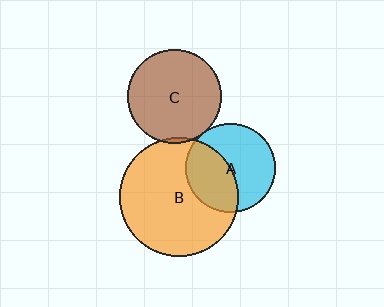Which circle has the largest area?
Circle B (orange).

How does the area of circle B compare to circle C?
Approximately 1.6 times.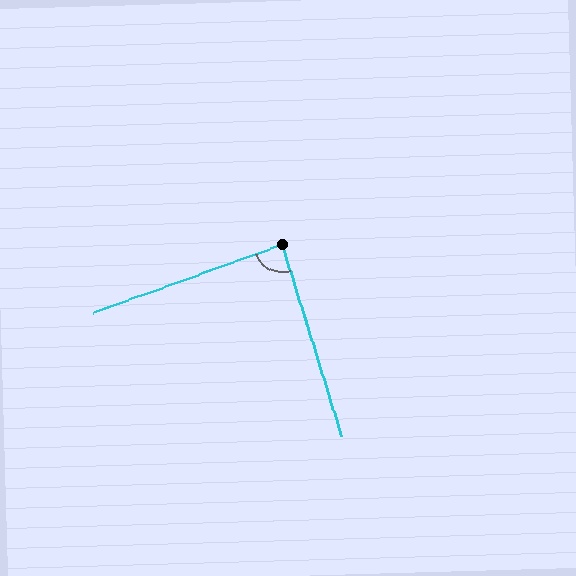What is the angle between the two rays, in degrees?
Approximately 88 degrees.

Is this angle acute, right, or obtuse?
It is approximately a right angle.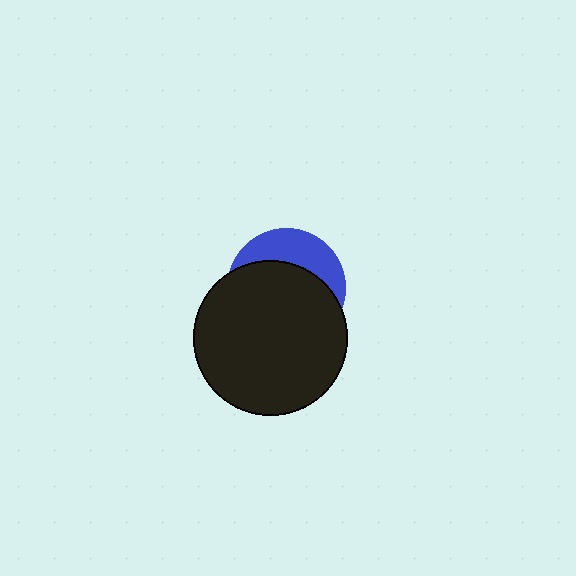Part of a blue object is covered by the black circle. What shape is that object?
It is a circle.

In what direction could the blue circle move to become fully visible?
The blue circle could move up. That would shift it out from behind the black circle entirely.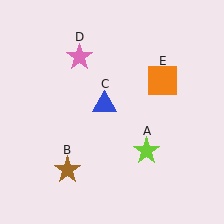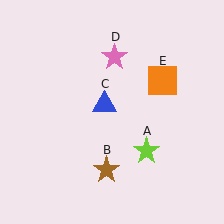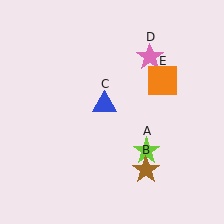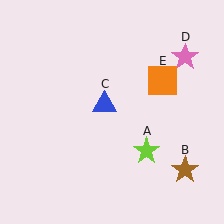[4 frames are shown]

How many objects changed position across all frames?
2 objects changed position: brown star (object B), pink star (object D).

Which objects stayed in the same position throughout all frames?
Lime star (object A) and blue triangle (object C) and orange square (object E) remained stationary.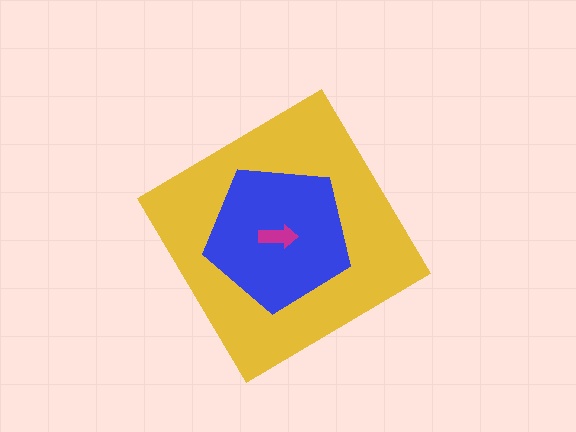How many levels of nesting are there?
3.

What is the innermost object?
The magenta arrow.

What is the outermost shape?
The yellow diamond.